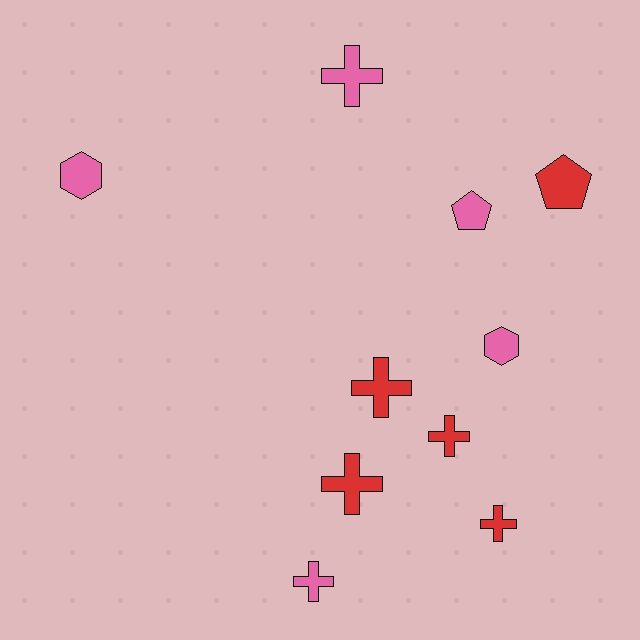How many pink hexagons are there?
There are 2 pink hexagons.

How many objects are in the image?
There are 10 objects.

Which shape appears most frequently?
Cross, with 6 objects.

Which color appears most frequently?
Pink, with 5 objects.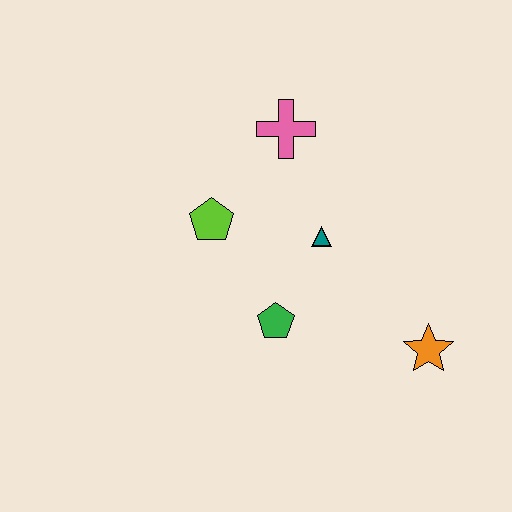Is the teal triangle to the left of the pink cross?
No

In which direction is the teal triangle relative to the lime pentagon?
The teal triangle is to the right of the lime pentagon.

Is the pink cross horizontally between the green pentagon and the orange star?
Yes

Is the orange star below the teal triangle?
Yes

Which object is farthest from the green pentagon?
The pink cross is farthest from the green pentagon.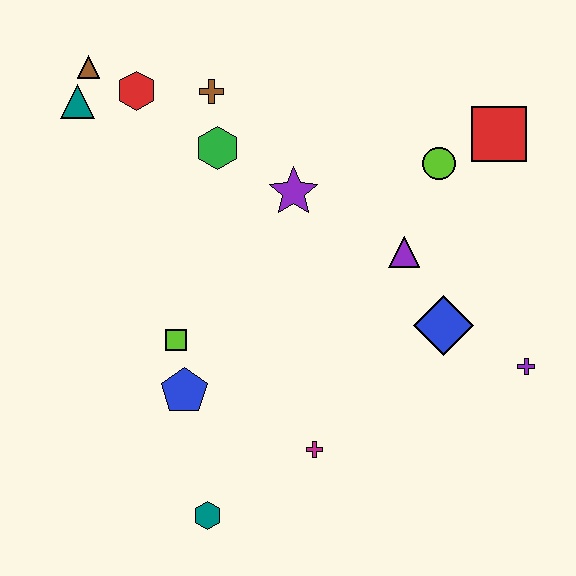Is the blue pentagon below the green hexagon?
Yes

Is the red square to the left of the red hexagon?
No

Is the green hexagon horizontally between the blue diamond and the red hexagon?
Yes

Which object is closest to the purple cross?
The blue diamond is closest to the purple cross.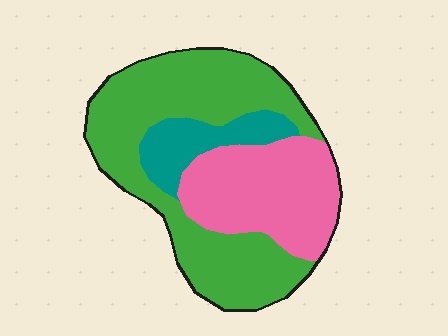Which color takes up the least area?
Teal, at roughly 15%.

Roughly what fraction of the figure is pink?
Pink covers roughly 30% of the figure.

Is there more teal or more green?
Green.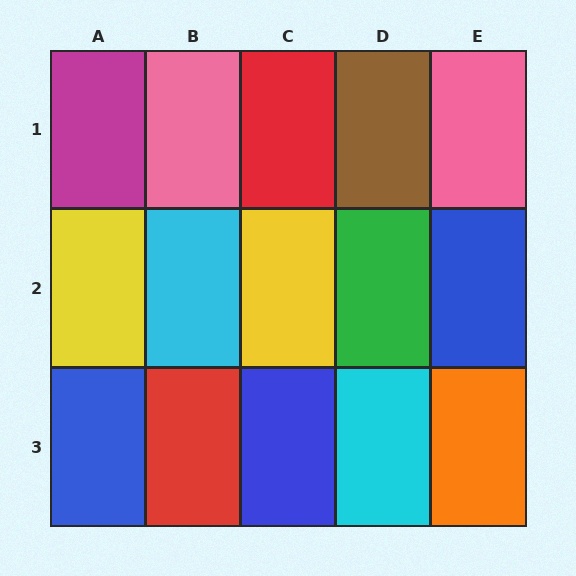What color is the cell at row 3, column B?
Red.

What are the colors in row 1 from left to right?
Magenta, pink, red, brown, pink.